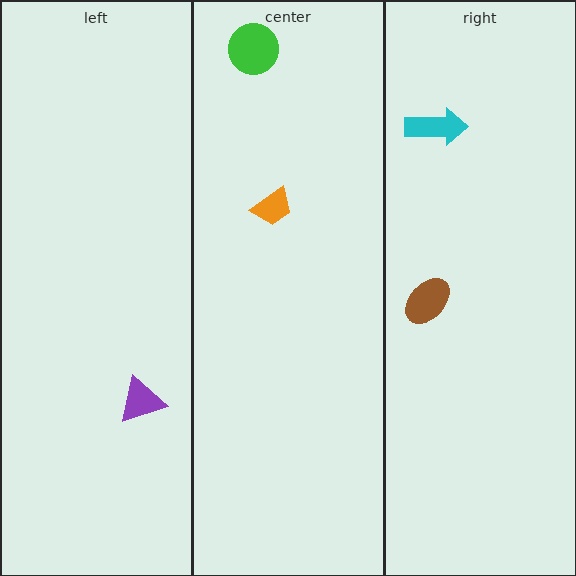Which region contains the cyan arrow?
The right region.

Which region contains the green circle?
The center region.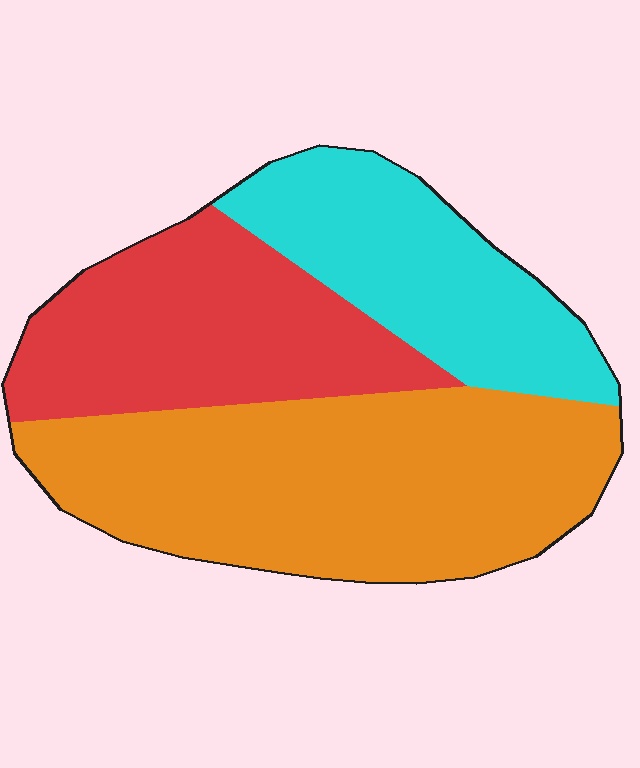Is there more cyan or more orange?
Orange.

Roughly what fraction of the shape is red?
Red covers roughly 30% of the shape.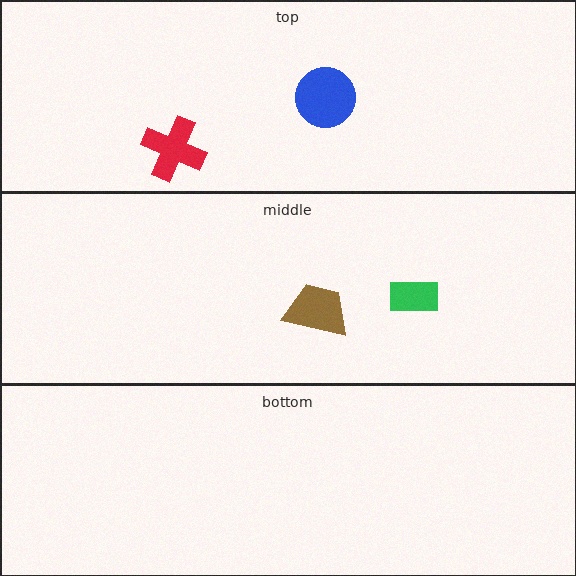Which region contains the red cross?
The top region.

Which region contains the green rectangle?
The middle region.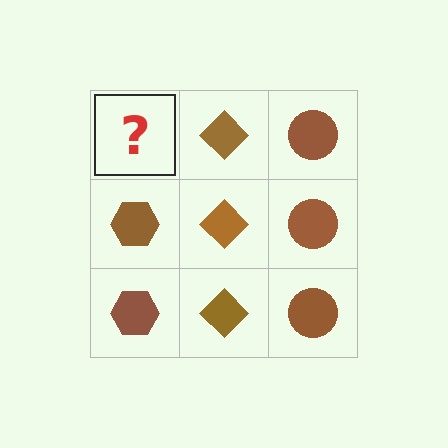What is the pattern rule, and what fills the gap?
The rule is that each column has a consistent shape. The gap should be filled with a brown hexagon.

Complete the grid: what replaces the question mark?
The question mark should be replaced with a brown hexagon.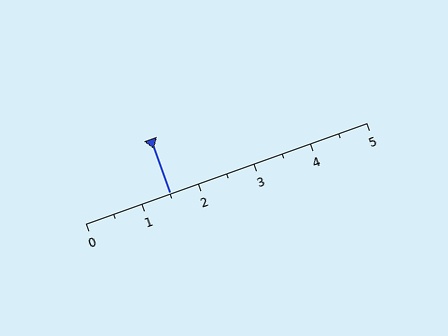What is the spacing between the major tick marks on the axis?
The major ticks are spaced 1 apart.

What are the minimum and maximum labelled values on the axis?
The axis runs from 0 to 5.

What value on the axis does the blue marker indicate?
The marker indicates approximately 1.5.